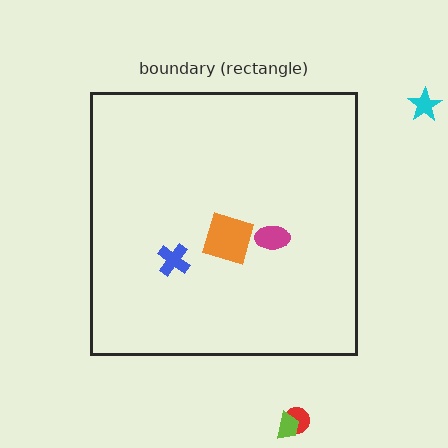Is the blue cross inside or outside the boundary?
Inside.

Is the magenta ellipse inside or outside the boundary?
Inside.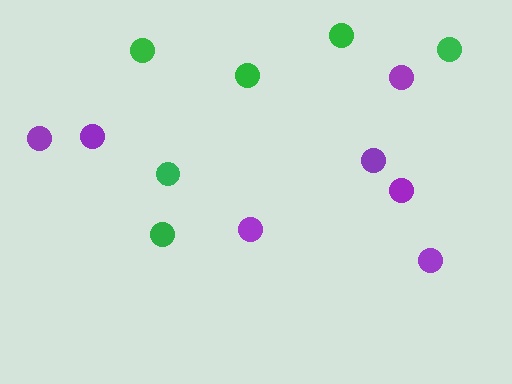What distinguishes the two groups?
There are 2 groups: one group of purple circles (7) and one group of green circles (6).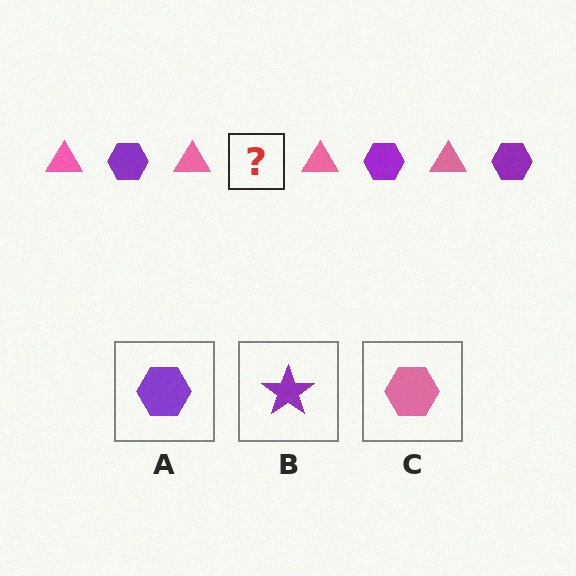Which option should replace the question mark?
Option A.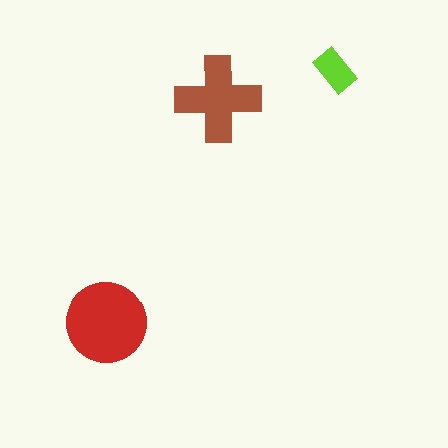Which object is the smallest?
The lime rectangle.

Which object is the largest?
The red circle.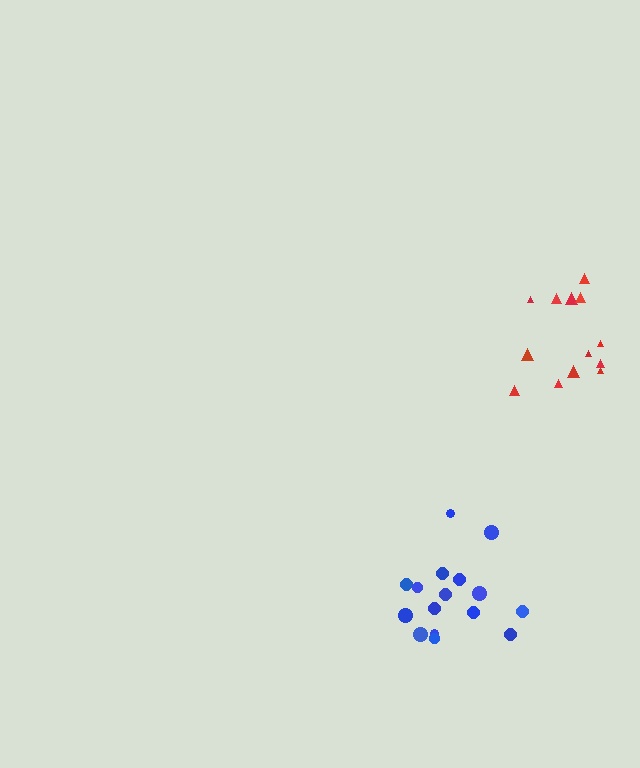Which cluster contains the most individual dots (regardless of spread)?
Blue (16).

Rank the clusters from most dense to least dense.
blue, red.